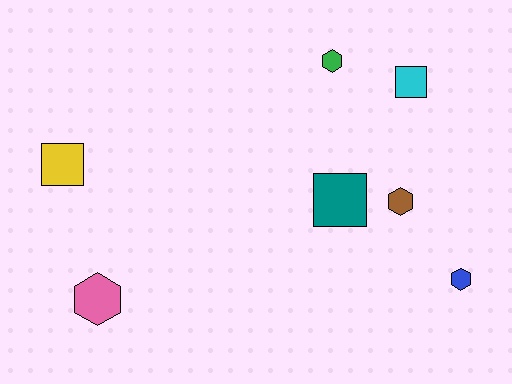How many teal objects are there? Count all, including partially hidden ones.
There is 1 teal object.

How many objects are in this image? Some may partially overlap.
There are 7 objects.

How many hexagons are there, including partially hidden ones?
There are 4 hexagons.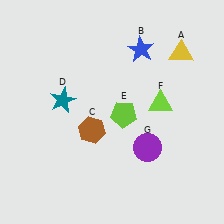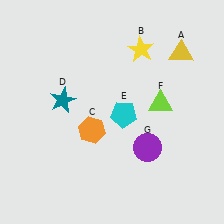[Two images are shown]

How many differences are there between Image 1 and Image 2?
There are 3 differences between the two images.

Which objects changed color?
B changed from blue to yellow. C changed from brown to orange. E changed from lime to cyan.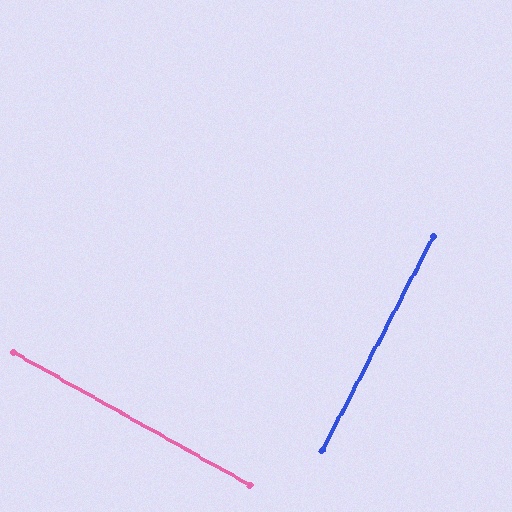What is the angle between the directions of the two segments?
Approximately 88 degrees.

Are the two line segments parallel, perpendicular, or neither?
Perpendicular — they meet at approximately 88°.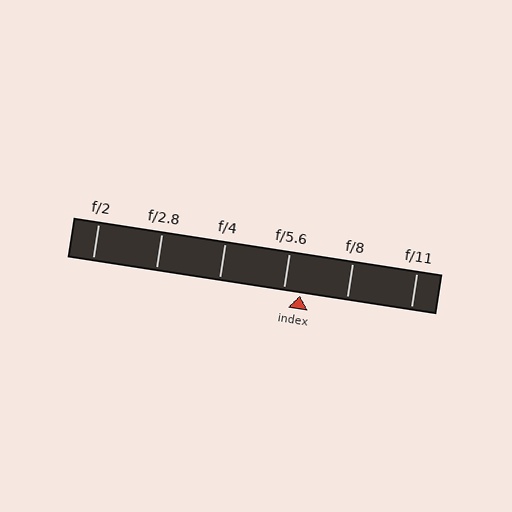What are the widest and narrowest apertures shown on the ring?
The widest aperture shown is f/2 and the narrowest is f/11.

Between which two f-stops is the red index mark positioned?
The index mark is between f/5.6 and f/8.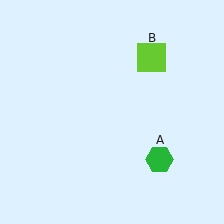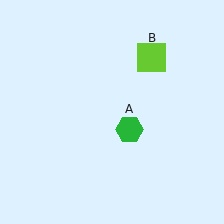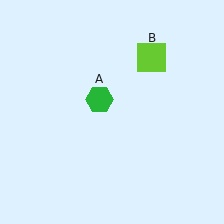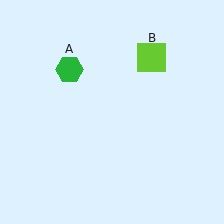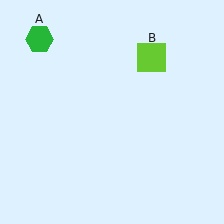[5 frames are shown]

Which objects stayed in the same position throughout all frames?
Lime square (object B) remained stationary.